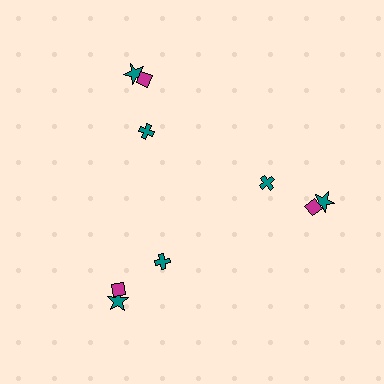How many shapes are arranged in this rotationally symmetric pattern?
There are 9 shapes, arranged in 3 groups of 3.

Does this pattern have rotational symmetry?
Yes, this pattern has 3-fold rotational symmetry. It looks the same after rotating 120 degrees around the center.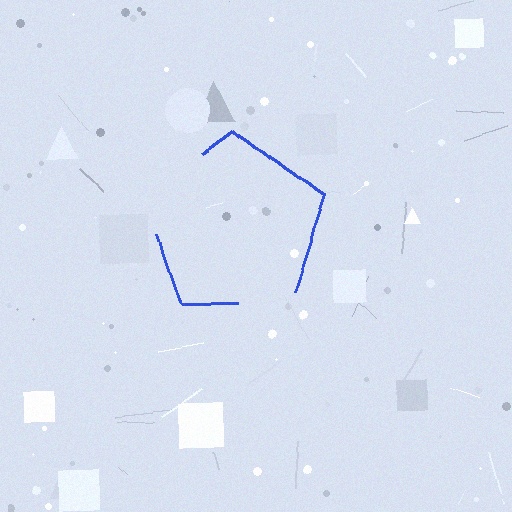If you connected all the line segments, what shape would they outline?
They would outline a pentagon.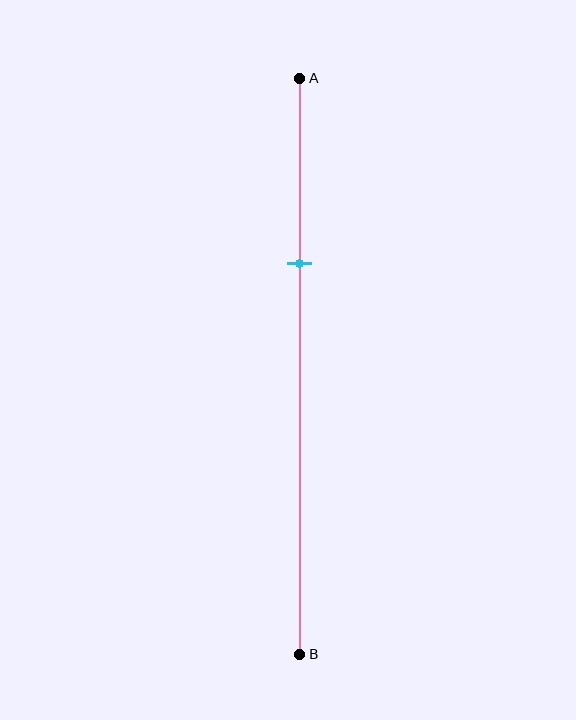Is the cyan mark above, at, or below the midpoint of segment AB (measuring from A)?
The cyan mark is above the midpoint of segment AB.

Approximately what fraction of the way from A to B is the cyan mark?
The cyan mark is approximately 30% of the way from A to B.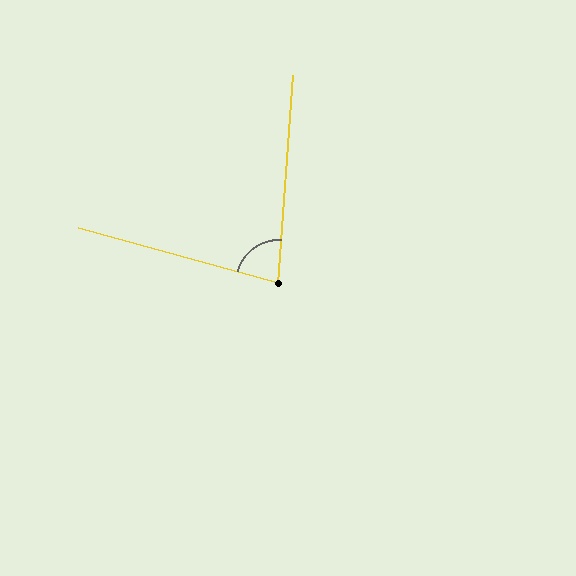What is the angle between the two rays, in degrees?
Approximately 79 degrees.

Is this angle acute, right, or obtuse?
It is acute.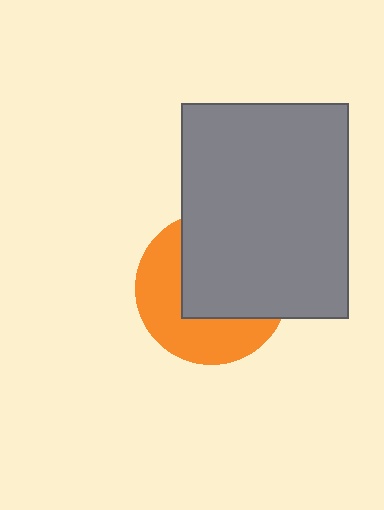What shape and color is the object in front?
The object in front is a gray rectangle.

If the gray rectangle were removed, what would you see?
You would see the complete orange circle.